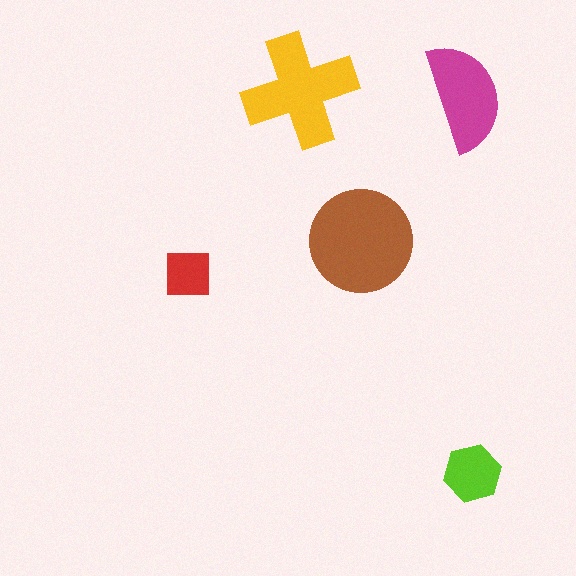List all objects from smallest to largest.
The red square, the lime hexagon, the magenta semicircle, the yellow cross, the brown circle.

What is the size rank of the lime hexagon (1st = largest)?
4th.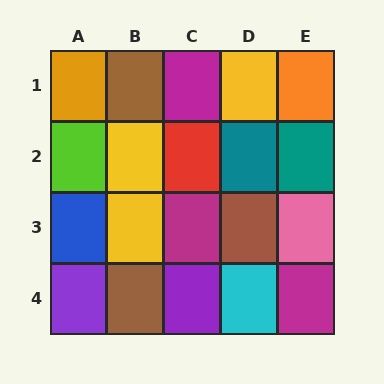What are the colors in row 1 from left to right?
Orange, brown, magenta, yellow, orange.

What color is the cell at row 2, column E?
Teal.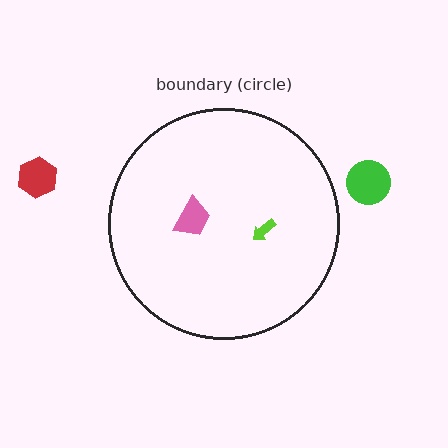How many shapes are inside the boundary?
2 inside, 2 outside.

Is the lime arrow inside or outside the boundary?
Inside.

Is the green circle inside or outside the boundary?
Outside.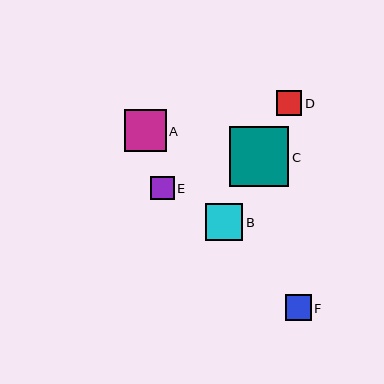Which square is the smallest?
Square E is the smallest with a size of approximately 23 pixels.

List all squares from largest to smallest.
From largest to smallest: C, A, B, F, D, E.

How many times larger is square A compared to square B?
Square A is approximately 1.1 times the size of square B.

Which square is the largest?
Square C is the largest with a size of approximately 60 pixels.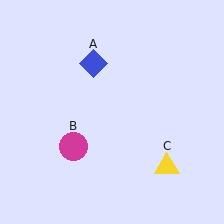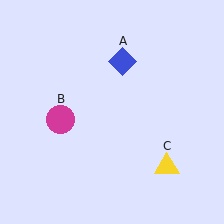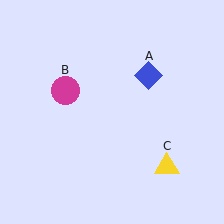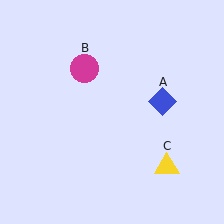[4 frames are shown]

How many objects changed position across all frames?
2 objects changed position: blue diamond (object A), magenta circle (object B).